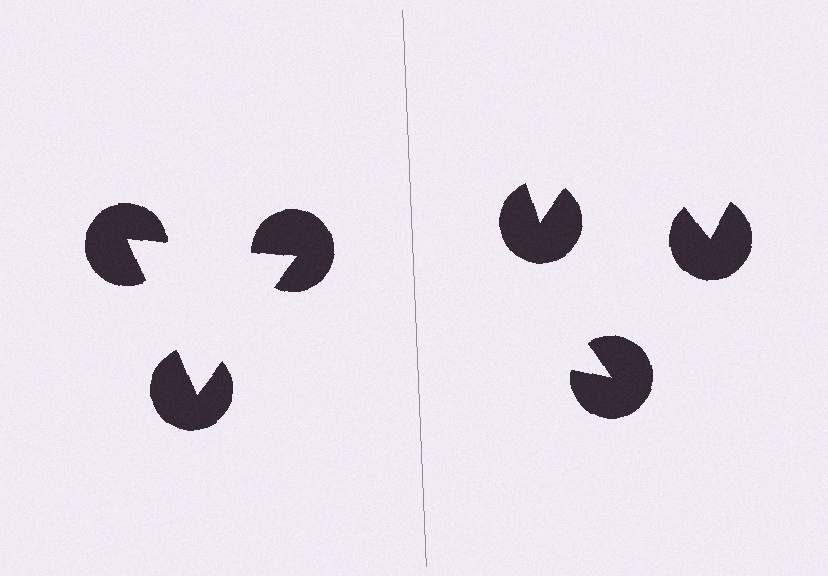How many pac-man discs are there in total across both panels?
6 — 3 on each side.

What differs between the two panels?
The pac-man discs are positioned identically on both sides; only the wedge orientations differ. On the left they align to a triangle; on the right they are misaligned.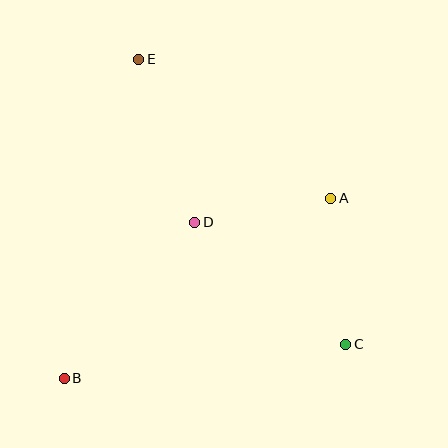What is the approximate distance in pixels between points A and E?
The distance between A and E is approximately 237 pixels.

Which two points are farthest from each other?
Points C and E are farthest from each other.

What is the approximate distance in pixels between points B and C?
The distance between B and C is approximately 284 pixels.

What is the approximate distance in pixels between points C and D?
The distance between C and D is approximately 194 pixels.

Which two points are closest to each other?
Points A and D are closest to each other.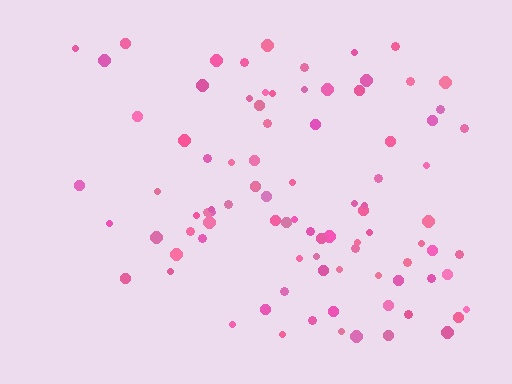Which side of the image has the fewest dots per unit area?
The left.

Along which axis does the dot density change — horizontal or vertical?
Horizontal.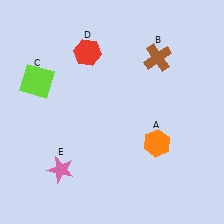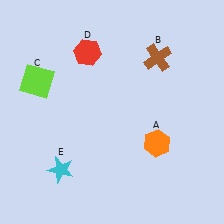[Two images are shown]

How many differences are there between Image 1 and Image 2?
There is 1 difference between the two images.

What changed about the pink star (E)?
In Image 1, E is pink. In Image 2, it changed to cyan.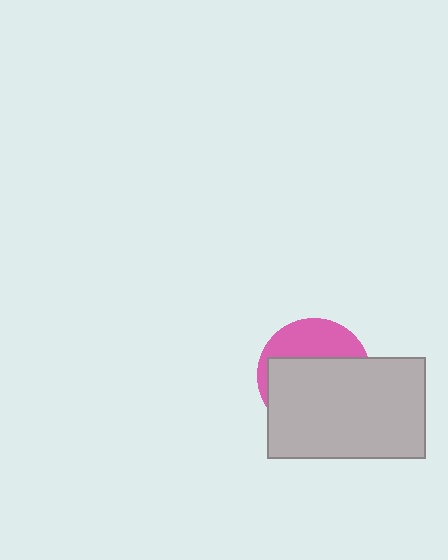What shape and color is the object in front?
The object in front is a light gray rectangle.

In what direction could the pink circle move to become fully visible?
The pink circle could move up. That would shift it out from behind the light gray rectangle entirely.